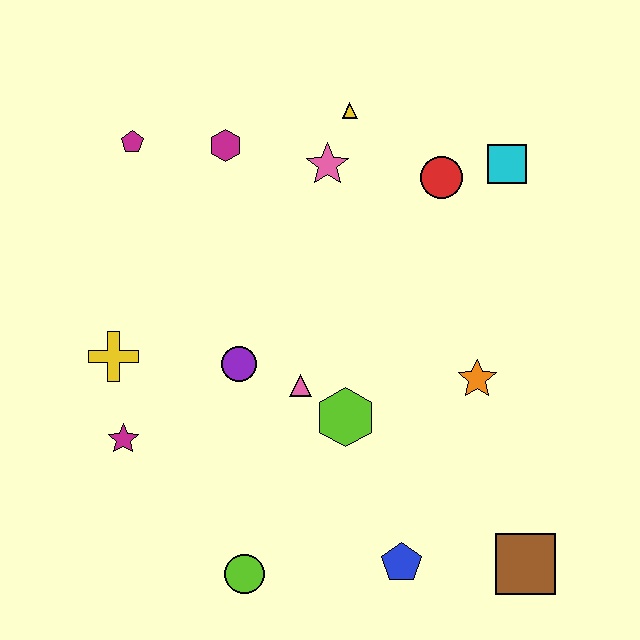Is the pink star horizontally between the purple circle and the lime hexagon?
Yes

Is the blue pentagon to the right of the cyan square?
No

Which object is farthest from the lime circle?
The cyan square is farthest from the lime circle.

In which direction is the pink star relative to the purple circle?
The pink star is above the purple circle.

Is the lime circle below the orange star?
Yes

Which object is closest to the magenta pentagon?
The magenta hexagon is closest to the magenta pentagon.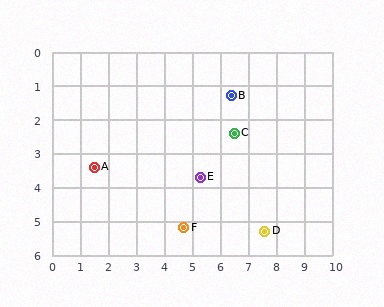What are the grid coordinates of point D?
Point D is at approximately (7.6, 5.3).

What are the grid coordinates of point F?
Point F is at approximately (4.7, 5.2).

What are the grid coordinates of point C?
Point C is at approximately (6.5, 2.4).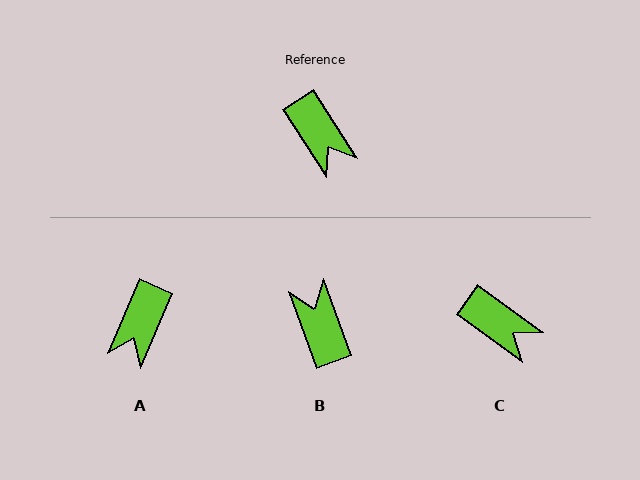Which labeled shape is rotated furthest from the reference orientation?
B, about 167 degrees away.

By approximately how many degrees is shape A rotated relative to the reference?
Approximately 56 degrees clockwise.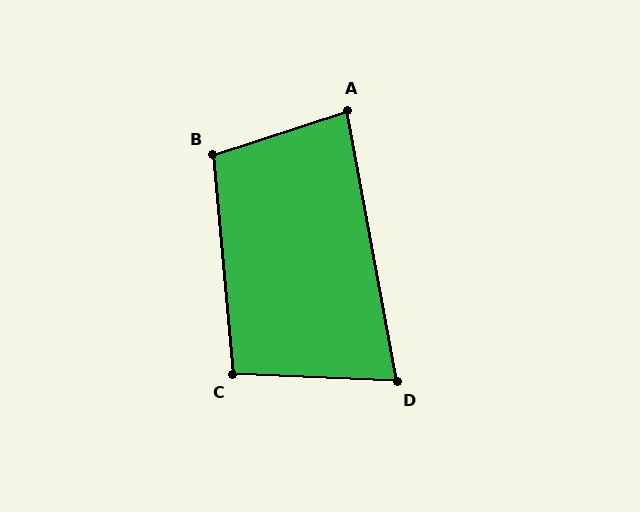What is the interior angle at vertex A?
Approximately 82 degrees (acute).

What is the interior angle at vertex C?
Approximately 98 degrees (obtuse).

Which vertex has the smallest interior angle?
D, at approximately 77 degrees.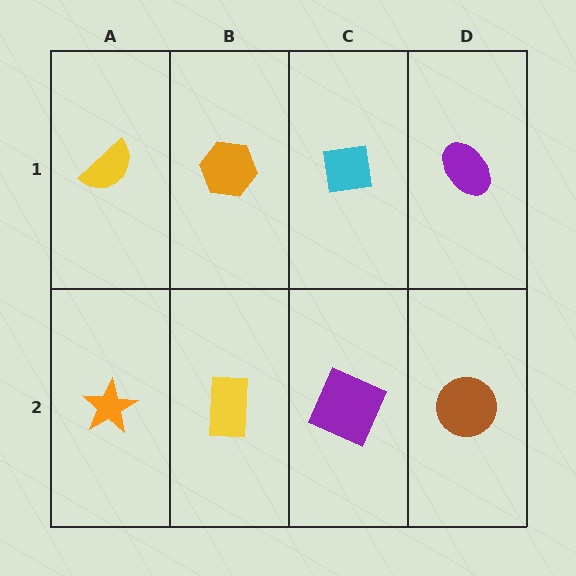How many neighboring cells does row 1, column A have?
2.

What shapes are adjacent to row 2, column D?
A purple ellipse (row 1, column D), a purple square (row 2, column C).